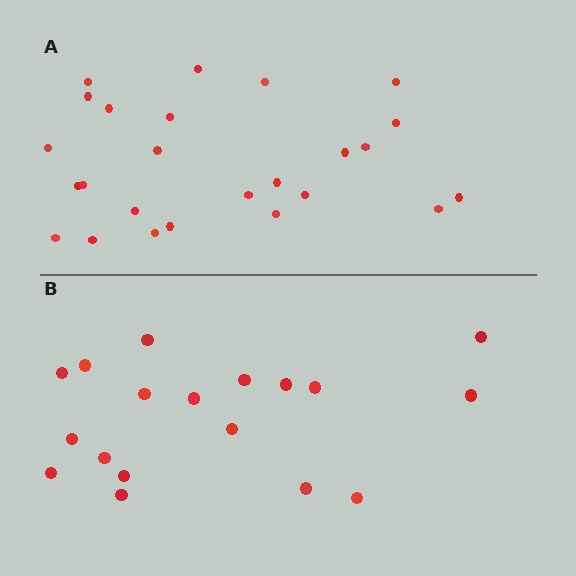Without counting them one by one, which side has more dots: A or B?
Region A (the top region) has more dots.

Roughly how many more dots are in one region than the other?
Region A has roughly 8 or so more dots than region B.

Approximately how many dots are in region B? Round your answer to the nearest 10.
About 20 dots. (The exact count is 18, which rounds to 20.)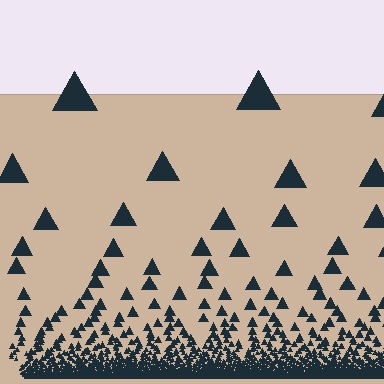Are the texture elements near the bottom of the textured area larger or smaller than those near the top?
Smaller. The gradient is inverted — elements near the bottom are smaller and denser.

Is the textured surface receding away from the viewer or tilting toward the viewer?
The surface appears to tilt toward the viewer. Texture elements get larger and sparser toward the top.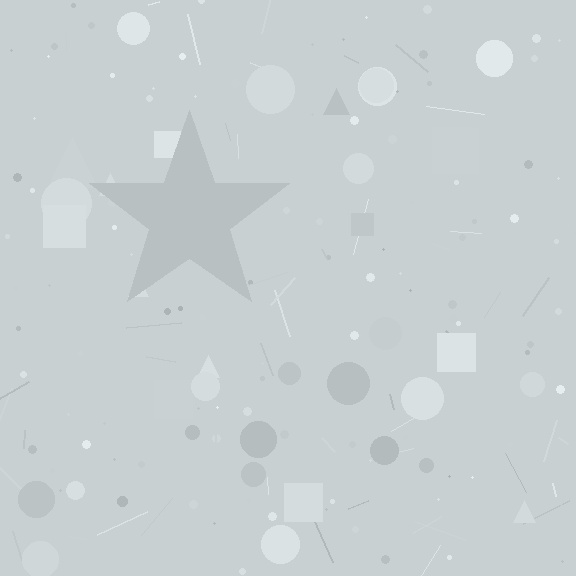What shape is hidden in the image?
A star is hidden in the image.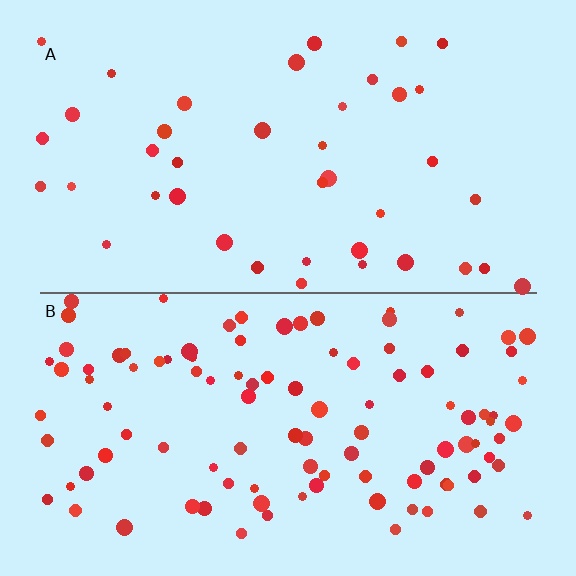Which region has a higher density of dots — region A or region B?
B (the bottom).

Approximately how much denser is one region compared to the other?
Approximately 2.6× — region B over region A.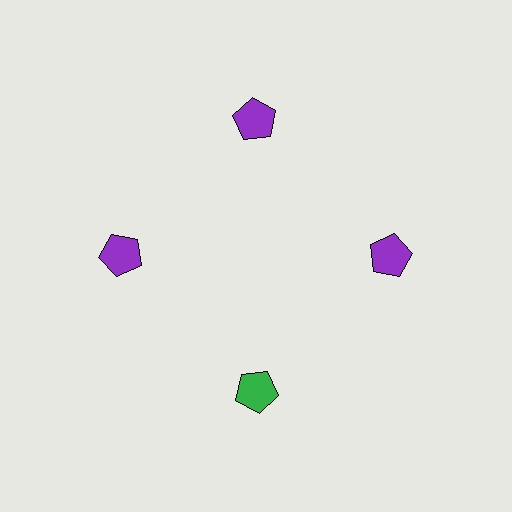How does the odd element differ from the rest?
It has a different color: green instead of purple.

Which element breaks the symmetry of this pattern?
The green pentagon at roughly the 6 o'clock position breaks the symmetry. All other shapes are purple pentagons.